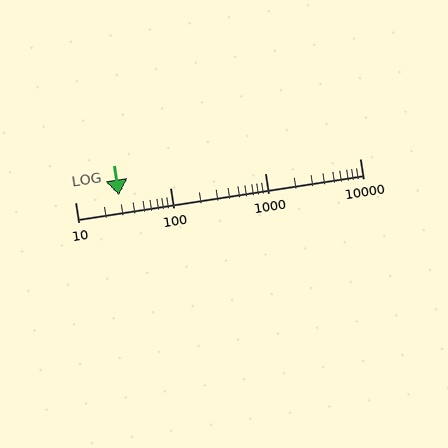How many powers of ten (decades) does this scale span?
The scale spans 3 decades, from 10 to 10000.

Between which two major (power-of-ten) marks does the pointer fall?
The pointer is between 10 and 100.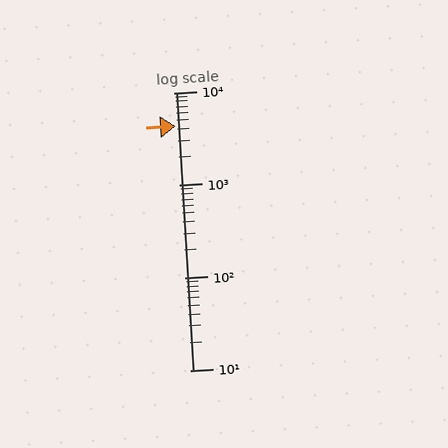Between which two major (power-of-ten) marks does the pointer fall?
The pointer is between 1000 and 10000.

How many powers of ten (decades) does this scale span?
The scale spans 3 decades, from 10 to 10000.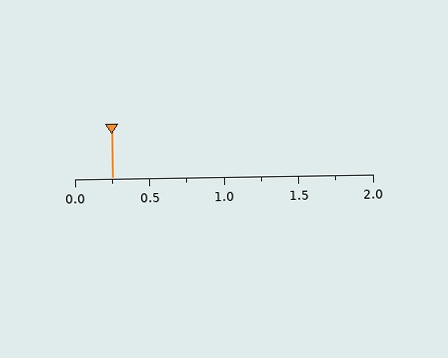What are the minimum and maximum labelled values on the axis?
The axis runs from 0.0 to 2.0.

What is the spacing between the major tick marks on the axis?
The major ticks are spaced 0.5 apart.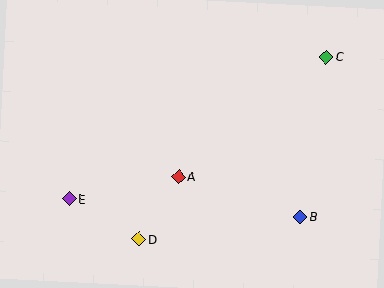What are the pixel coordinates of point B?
Point B is at (300, 217).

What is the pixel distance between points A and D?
The distance between A and D is 74 pixels.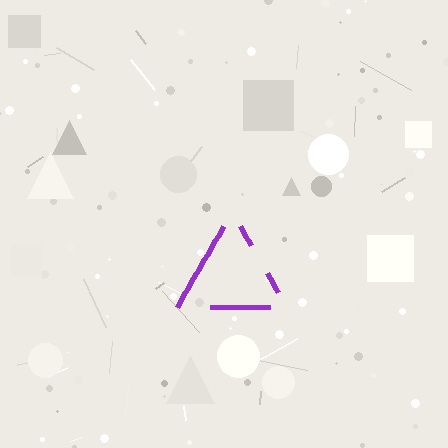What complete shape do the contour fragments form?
The contour fragments form a triangle.